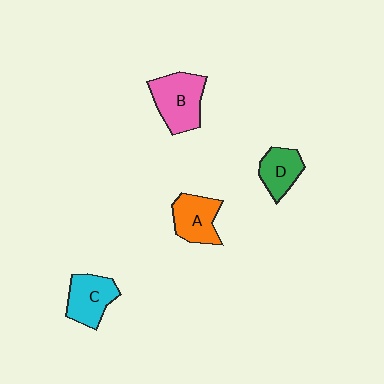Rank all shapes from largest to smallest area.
From largest to smallest: B (pink), C (cyan), A (orange), D (green).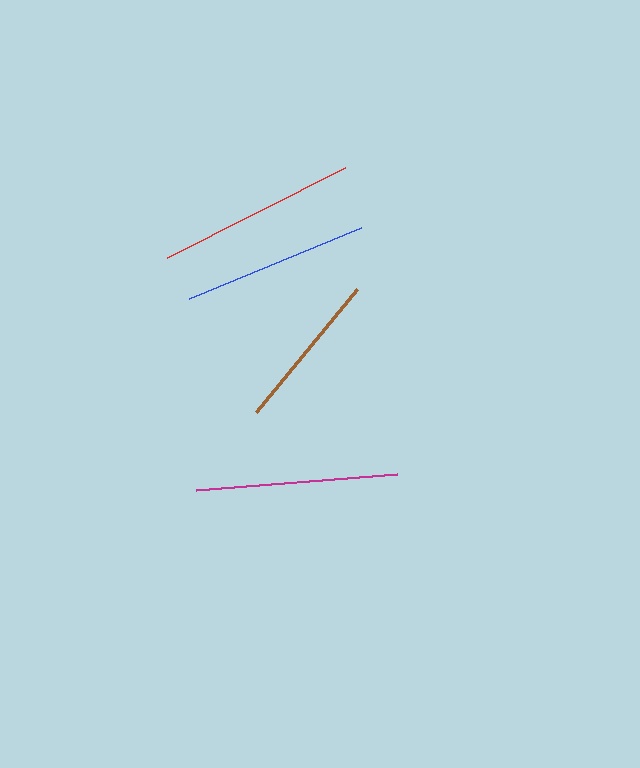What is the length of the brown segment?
The brown segment is approximately 159 pixels long.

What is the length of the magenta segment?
The magenta segment is approximately 202 pixels long.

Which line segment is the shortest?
The brown line is the shortest at approximately 159 pixels.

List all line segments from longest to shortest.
From longest to shortest: magenta, red, blue, brown.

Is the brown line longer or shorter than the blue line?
The blue line is longer than the brown line.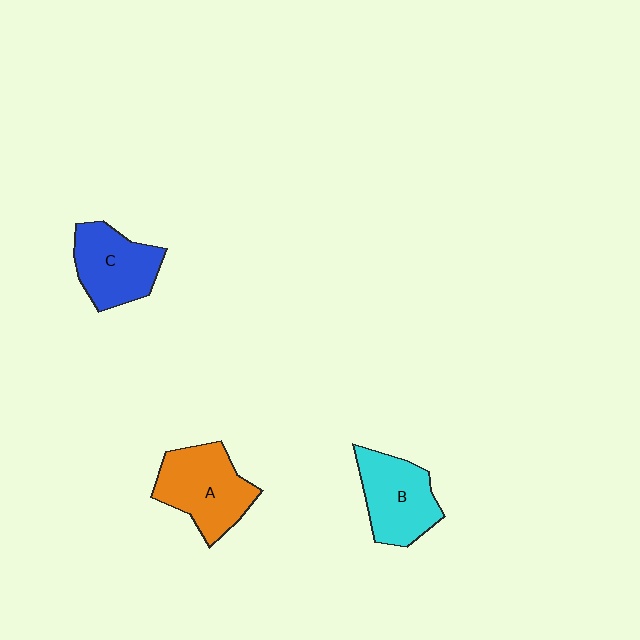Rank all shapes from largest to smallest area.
From largest to smallest: A (orange), B (cyan), C (blue).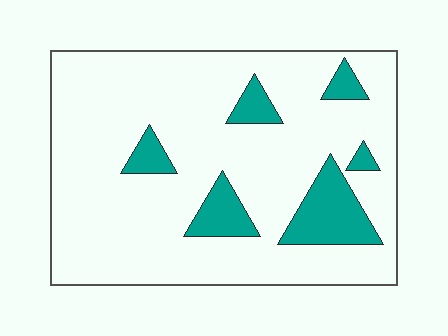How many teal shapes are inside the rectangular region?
6.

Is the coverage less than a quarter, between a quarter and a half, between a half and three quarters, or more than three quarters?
Less than a quarter.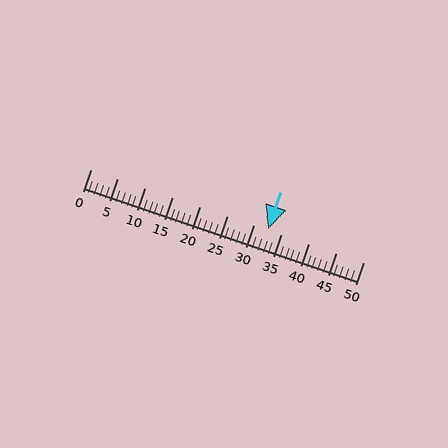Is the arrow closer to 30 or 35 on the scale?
The arrow is closer to 35.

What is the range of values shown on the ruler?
The ruler shows values from 0 to 50.